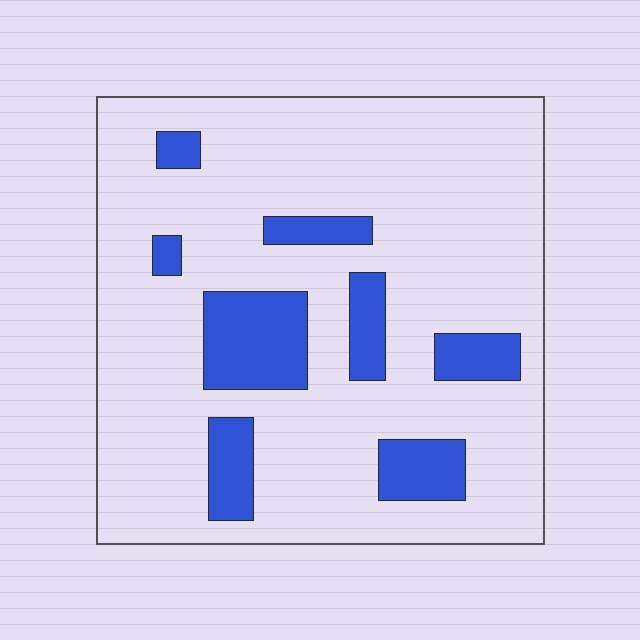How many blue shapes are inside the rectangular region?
8.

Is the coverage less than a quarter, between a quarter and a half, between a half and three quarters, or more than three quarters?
Less than a quarter.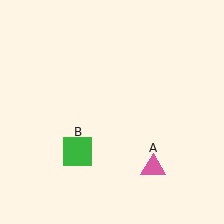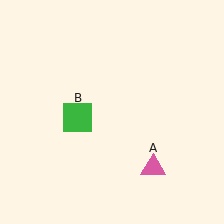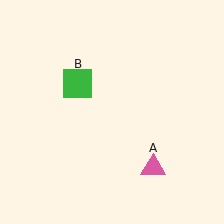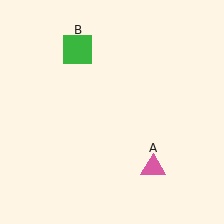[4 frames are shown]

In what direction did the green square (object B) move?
The green square (object B) moved up.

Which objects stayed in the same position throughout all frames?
Pink triangle (object A) remained stationary.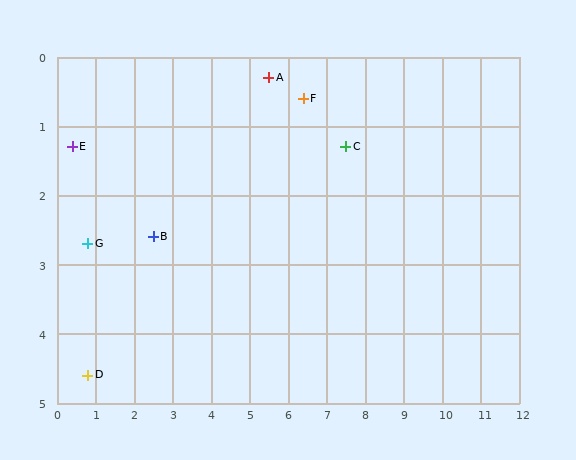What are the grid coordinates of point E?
Point E is at approximately (0.4, 1.3).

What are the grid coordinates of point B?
Point B is at approximately (2.5, 2.6).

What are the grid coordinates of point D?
Point D is at approximately (0.8, 4.6).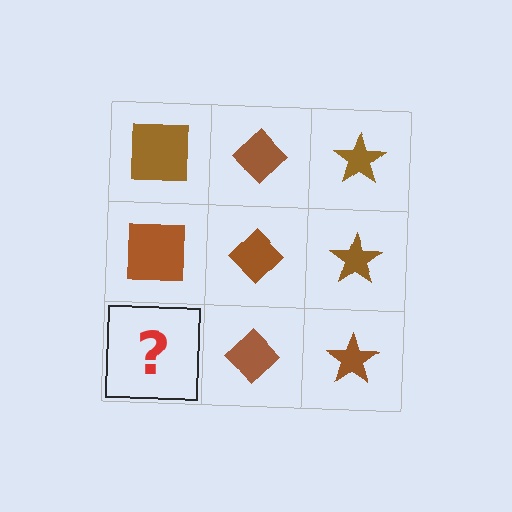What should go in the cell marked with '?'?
The missing cell should contain a brown square.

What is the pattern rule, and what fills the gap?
The rule is that each column has a consistent shape. The gap should be filled with a brown square.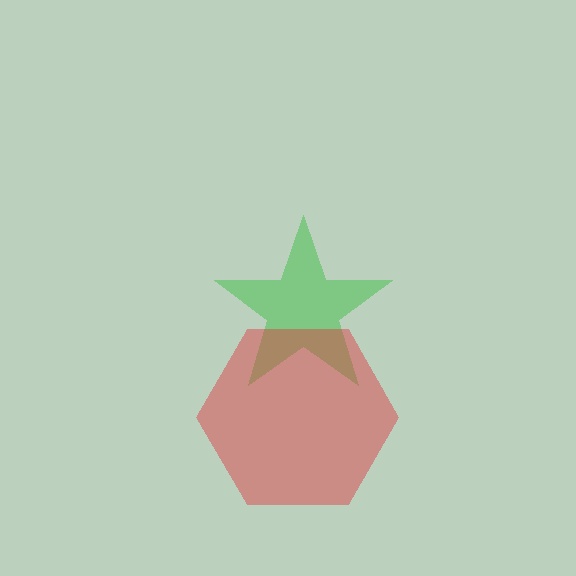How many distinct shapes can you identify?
There are 2 distinct shapes: a green star, a red hexagon.